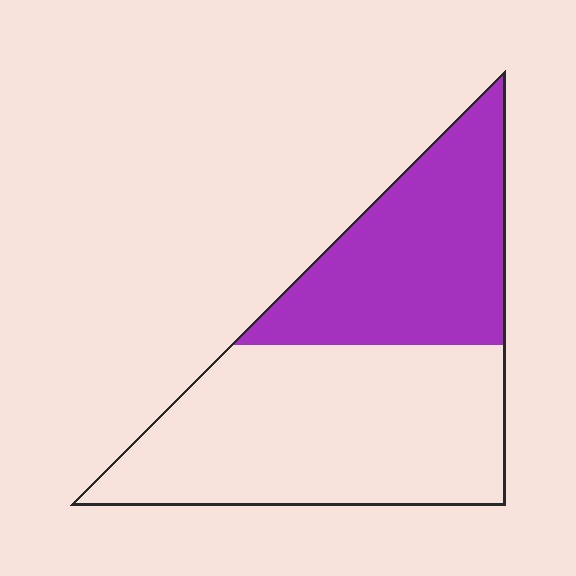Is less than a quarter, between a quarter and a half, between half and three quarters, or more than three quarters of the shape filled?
Between a quarter and a half.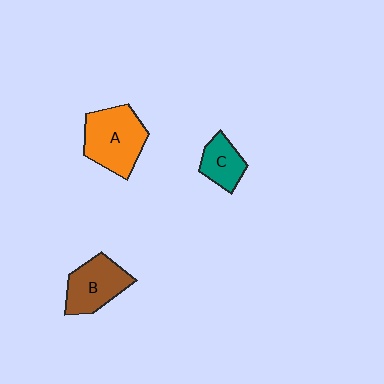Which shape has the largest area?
Shape A (orange).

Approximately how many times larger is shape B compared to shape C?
Approximately 1.5 times.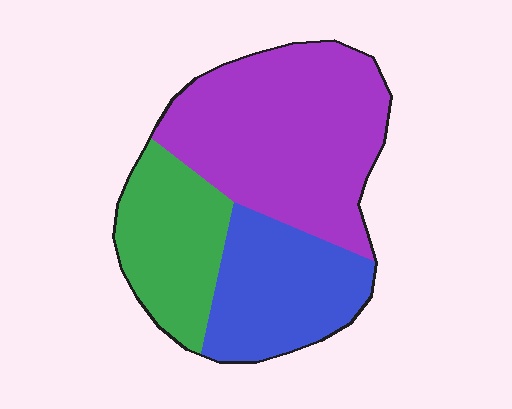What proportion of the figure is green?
Green covers 24% of the figure.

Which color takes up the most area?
Purple, at roughly 50%.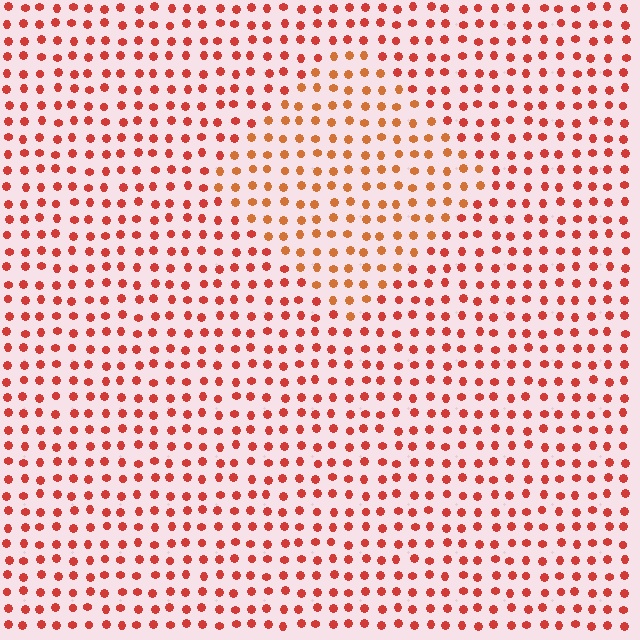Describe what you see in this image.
The image is filled with small red elements in a uniform arrangement. A diamond-shaped region is visible where the elements are tinted to a slightly different hue, forming a subtle color boundary.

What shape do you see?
I see a diamond.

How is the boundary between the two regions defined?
The boundary is defined purely by a slight shift in hue (about 22 degrees). Spacing, size, and orientation are identical on both sides.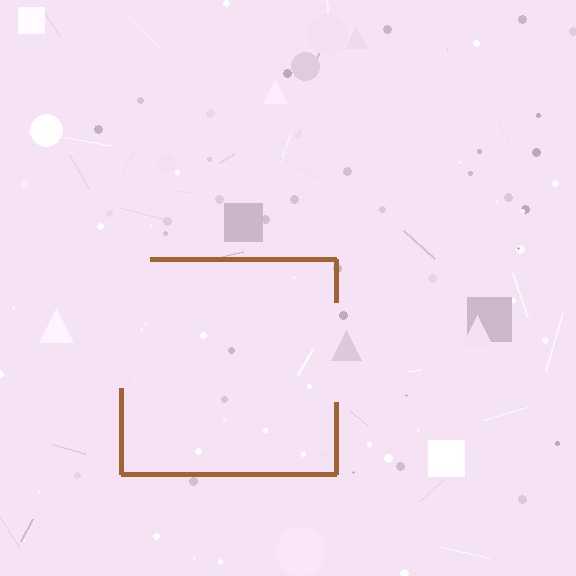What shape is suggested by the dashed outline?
The dashed outline suggests a square.